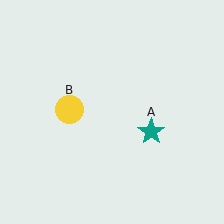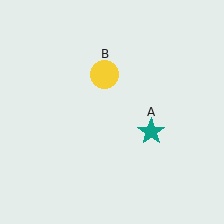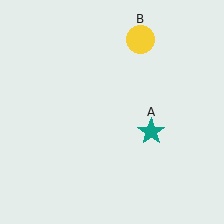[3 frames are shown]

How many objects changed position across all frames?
1 object changed position: yellow circle (object B).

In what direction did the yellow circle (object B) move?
The yellow circle (object B) moved up and to the right.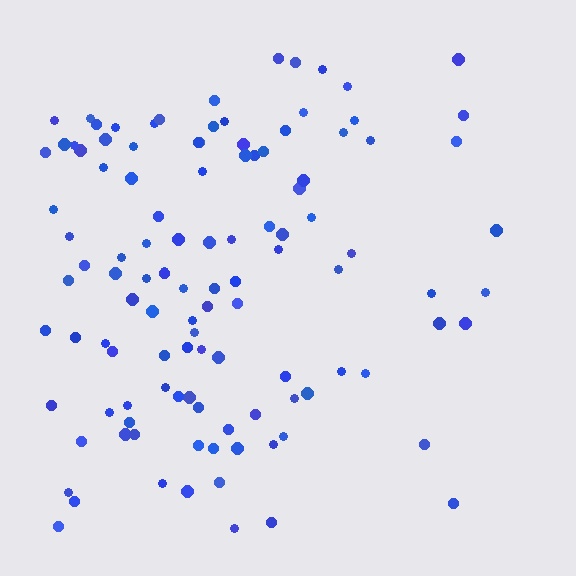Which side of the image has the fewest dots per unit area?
The right.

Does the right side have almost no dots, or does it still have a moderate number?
Still a moderate number, just noticeably fewer than the left.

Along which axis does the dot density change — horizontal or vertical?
Horizontal.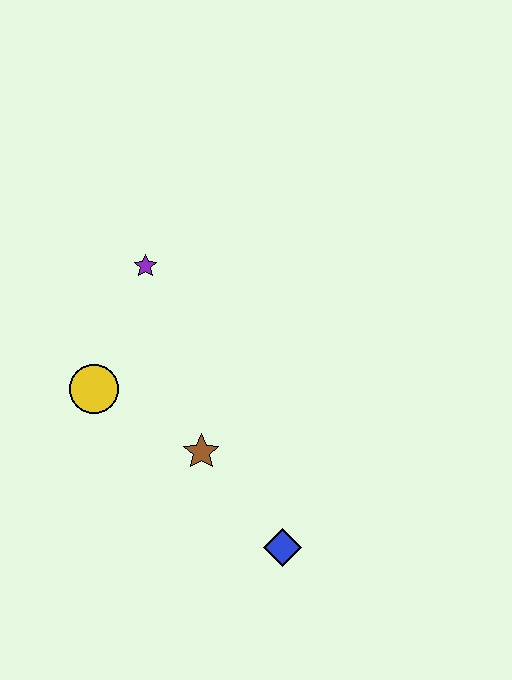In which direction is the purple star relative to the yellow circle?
The purple star is above the yellow circle.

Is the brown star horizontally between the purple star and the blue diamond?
Yes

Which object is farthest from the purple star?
The blue diamond is farthest from the purple star.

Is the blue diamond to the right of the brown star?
Yes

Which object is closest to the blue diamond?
The brown star is closest to the blue diamond.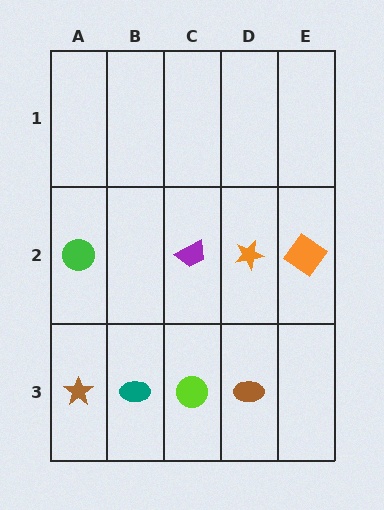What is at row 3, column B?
A teal ellipse.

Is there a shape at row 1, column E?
No, that cell is empty.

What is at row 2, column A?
A green circle.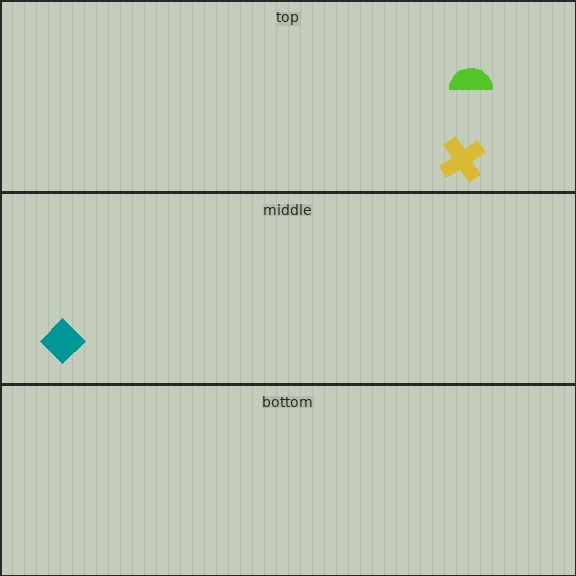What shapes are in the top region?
The lime semicircle, the yellow cross.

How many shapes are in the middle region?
1.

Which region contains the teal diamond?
The middle region.